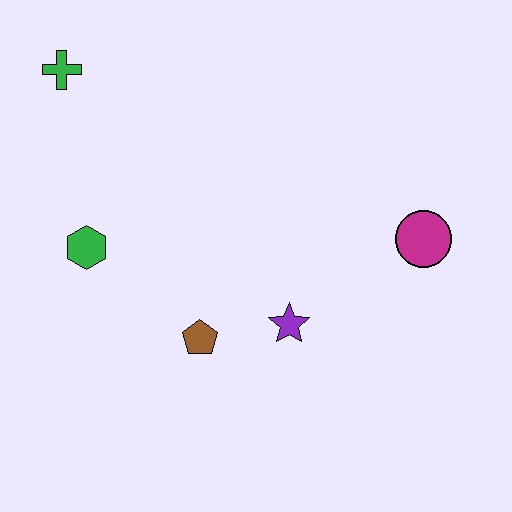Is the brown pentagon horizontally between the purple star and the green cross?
Yes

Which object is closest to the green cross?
The green hexagon is closest to the green cross.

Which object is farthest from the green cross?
The magenta circle is farthest from the green cross.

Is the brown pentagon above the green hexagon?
No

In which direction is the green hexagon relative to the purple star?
The green hexagon is to the left of the purple star.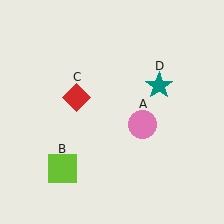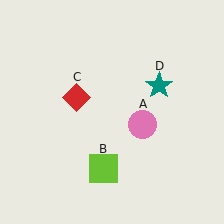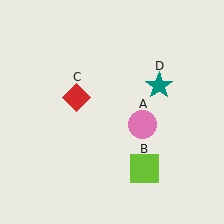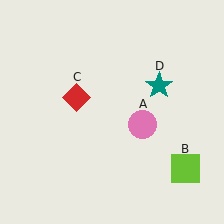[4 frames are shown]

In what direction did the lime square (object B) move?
The lime square (object B) moved right.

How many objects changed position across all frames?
1 object changed position: lime square (object B).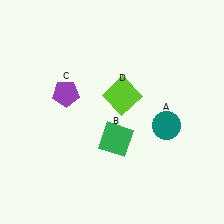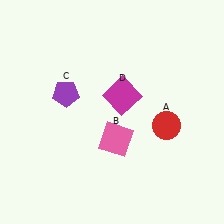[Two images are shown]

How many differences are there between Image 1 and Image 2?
There are 3 differences between the two images.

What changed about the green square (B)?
In Image 1, B is green. In Image 2, it changed to pink.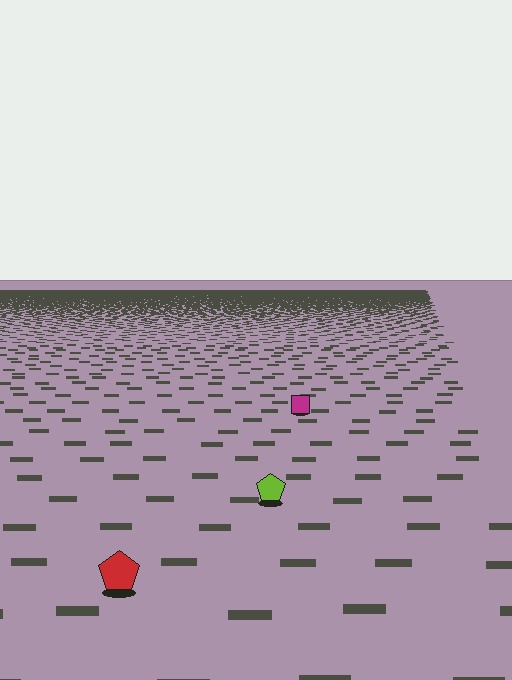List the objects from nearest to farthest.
From nearest to farthest: the red pentagon, the lime pentagon, the magenta square.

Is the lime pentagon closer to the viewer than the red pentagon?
No. The red pentagon is closer — you can tell from the texture gradient: the ground texture is coarser near it.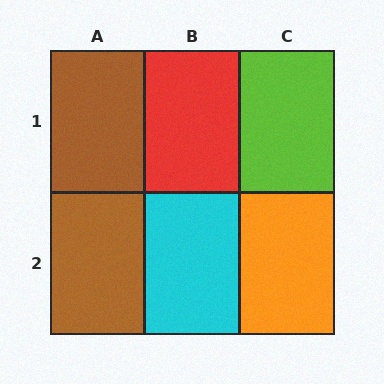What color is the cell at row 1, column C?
Lime.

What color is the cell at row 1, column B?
Red.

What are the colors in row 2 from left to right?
Brown, cyan, orange.